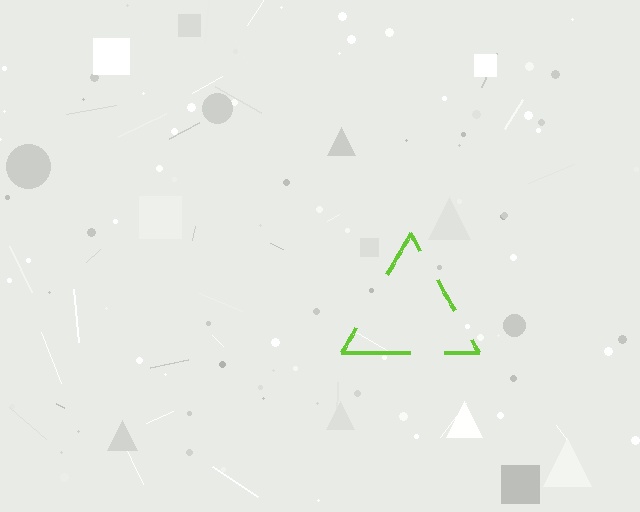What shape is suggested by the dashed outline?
The dashed outline suggests a triangle.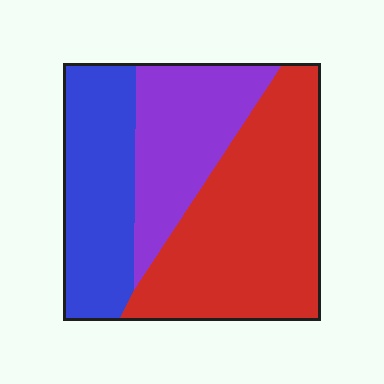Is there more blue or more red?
Red.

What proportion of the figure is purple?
Purple takes up about one quarter (1/4) of the figure.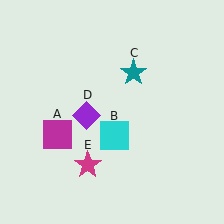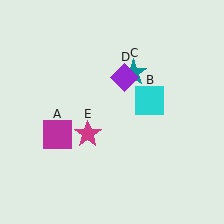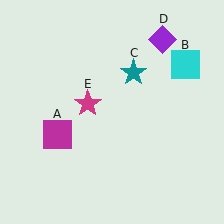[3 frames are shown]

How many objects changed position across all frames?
3 objects changed position: cyan square (object B), purple diamond (object D), magenta star (object E).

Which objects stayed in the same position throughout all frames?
Magenta square (object A) and teal star (object C) remained stationary.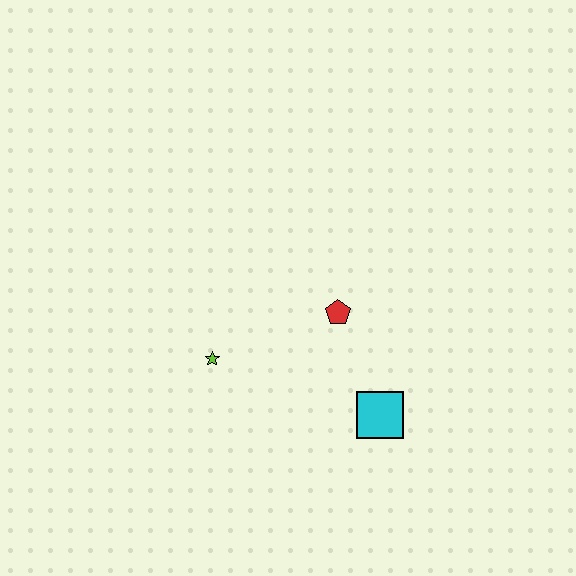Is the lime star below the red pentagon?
Yes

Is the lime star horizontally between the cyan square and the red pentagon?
No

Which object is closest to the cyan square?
The red pentagon is closest to the cyan square.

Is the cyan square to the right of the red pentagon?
Yes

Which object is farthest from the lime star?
The cyan square is farthest from the lime star.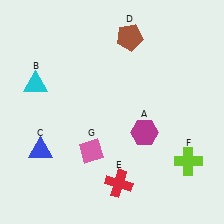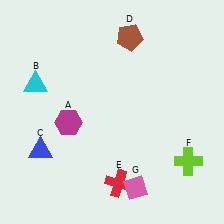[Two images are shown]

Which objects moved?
The objects that moved are: the magenta hexagon (A), the pink diamond (G).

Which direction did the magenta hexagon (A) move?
The magenta hexagon (A) moved left.